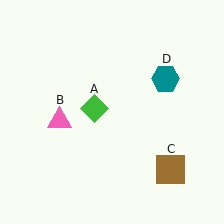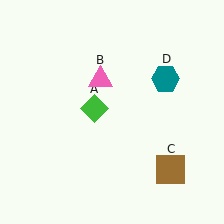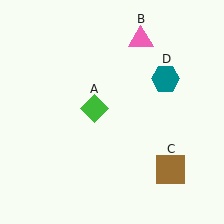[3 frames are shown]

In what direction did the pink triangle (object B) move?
The pink triangle (object B) moved up and to the right.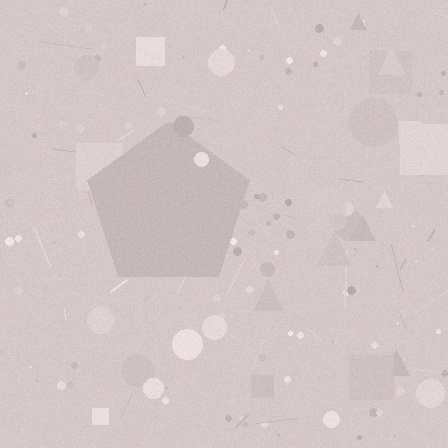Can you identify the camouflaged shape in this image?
The camouflaged shape is a pentagon.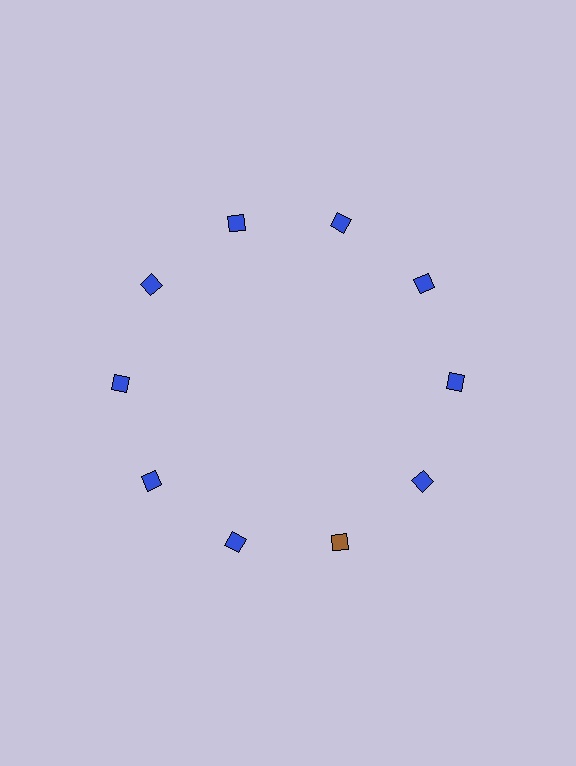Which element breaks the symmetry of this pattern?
The brown diamond at roughly the 5 o'clock position breaks the symmetry. All other shapes are blue diamonds.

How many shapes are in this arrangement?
There are 10 shapes arranged in a ring pattern.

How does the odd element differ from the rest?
It has a different color: brown instead of blue.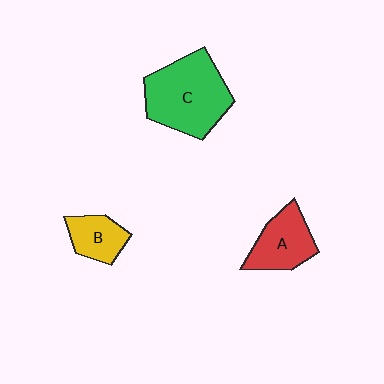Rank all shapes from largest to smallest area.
From largest to smallest: C (green), A (red), B (yellow).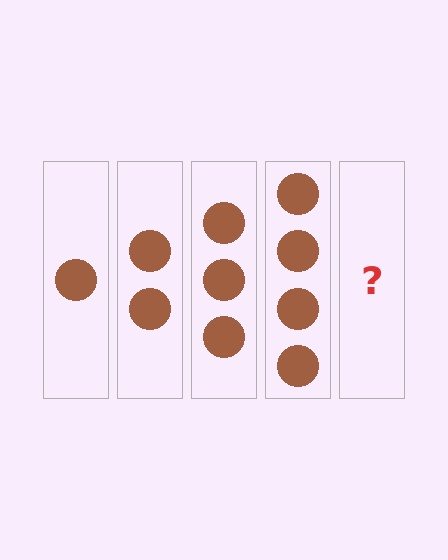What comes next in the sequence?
The next element should be 5 circles.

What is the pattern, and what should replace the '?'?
The pattern is that each step adds one more circle. The '?' should be 5 circles.